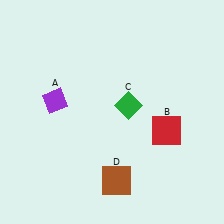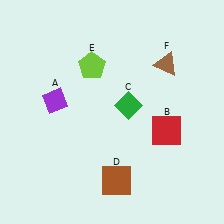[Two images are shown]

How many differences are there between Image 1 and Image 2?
There are 2 differences between the two images.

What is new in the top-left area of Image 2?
A lime pentagon (E) was added in the top-left area of Image 2.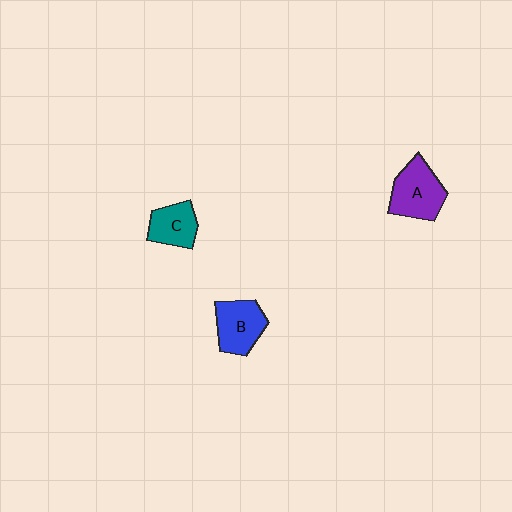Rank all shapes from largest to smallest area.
From largest to smallest: A (purple), B (blue), C (teal).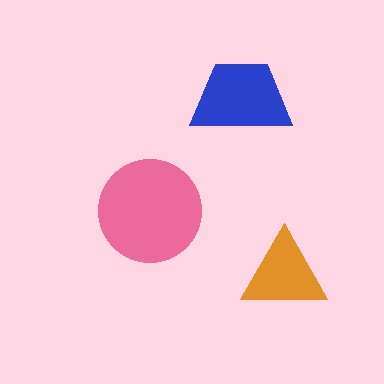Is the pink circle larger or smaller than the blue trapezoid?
Larger.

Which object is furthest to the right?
The orange triangle is rightmost.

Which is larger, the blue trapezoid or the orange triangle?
The blue trapezoid.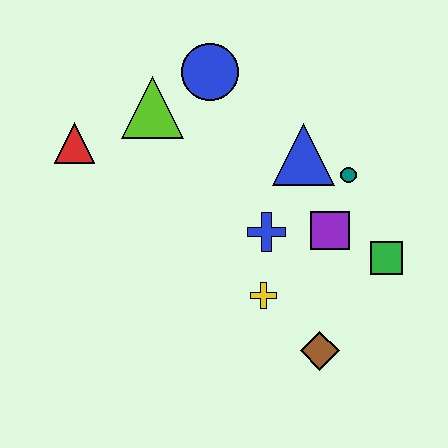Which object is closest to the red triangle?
The lime triangle is closest to the red triangle.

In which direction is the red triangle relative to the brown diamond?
The red triangle is to the left of the brown diamond.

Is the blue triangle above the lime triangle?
No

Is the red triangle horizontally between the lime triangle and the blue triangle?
No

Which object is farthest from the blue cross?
The red triangle is farthest from the blue cross.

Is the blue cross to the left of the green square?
Yes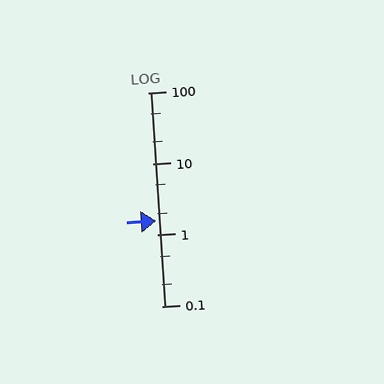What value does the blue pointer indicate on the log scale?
The pointer indicates approximately 1.6.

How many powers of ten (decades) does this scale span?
The scale spans 3 decades, from 0.1 to 100.